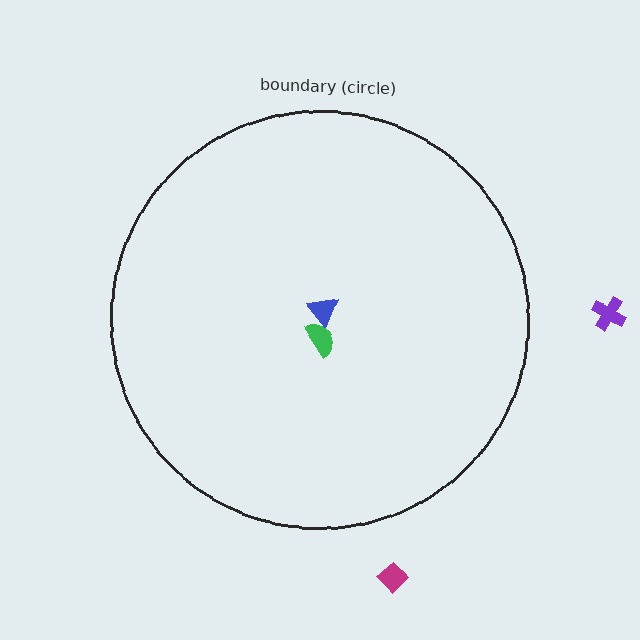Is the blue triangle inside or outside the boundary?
Inside.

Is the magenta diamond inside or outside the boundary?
Outside.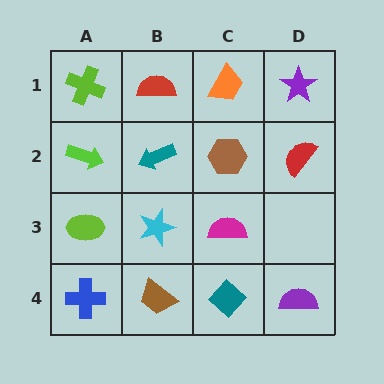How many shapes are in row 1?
4 shapes.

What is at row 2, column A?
A lime arrow.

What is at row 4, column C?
A teal diamond.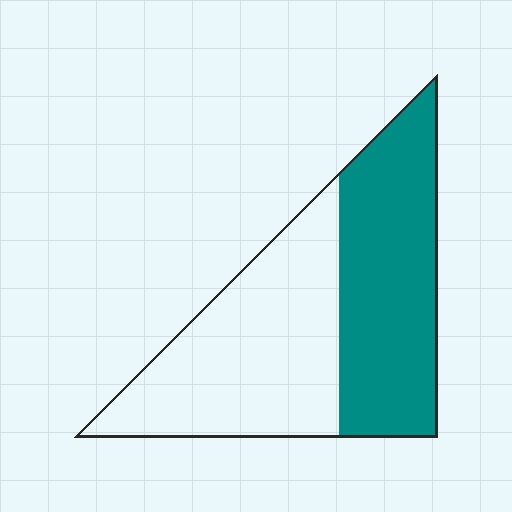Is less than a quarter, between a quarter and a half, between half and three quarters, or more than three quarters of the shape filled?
Between a quarter and a half.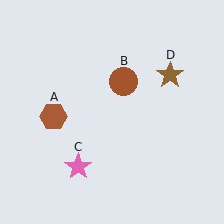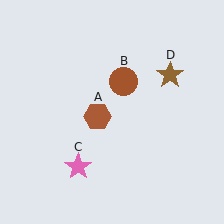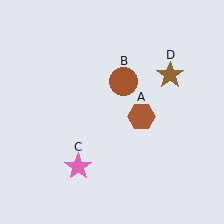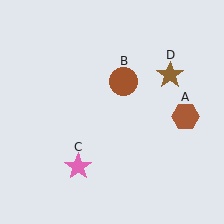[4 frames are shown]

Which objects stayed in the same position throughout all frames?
Brown circle (object B) and pink star (object C) and brown star (object D) remained stationary.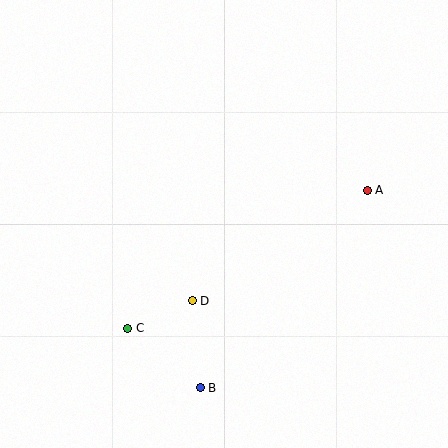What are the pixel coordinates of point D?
Point D is at (192, 301).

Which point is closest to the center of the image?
Point D at (192, 301) is closest to the center.